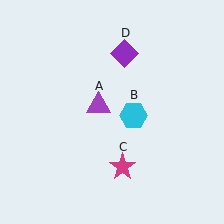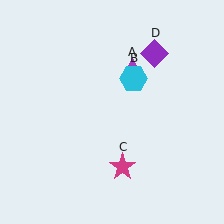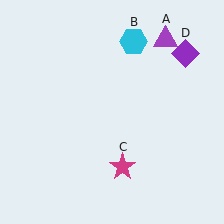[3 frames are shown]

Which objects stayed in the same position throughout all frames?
Magenta star (object C) remained stationary.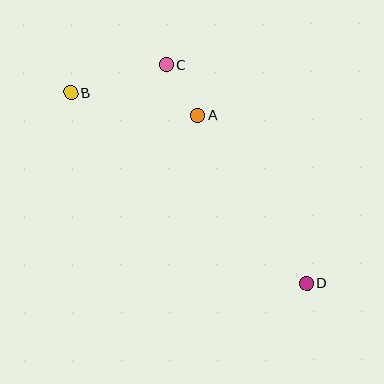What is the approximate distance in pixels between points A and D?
The distance between A and D is approximately 201 pixels.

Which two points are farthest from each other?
Points B and D are farthest from each other.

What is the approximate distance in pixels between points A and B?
The distance between A and B is approximately 128 pixels.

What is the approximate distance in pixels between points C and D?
The distance between C and D is approximately 260 pixels.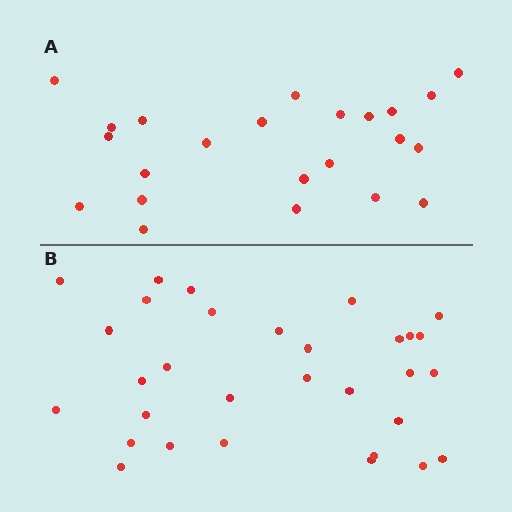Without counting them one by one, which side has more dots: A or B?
Region B (the bottom region) has more dots.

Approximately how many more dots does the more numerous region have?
Region B has roughly 8 or so more dots than region A.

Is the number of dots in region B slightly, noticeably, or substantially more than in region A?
Region B has noticeably more, but not dramatically so. The ratio is roughly 1.3 to 1.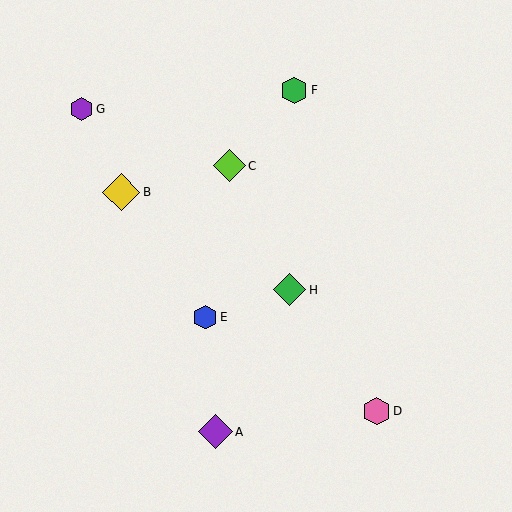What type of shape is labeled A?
Shape A is a purple diamond.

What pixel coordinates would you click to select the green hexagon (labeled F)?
Click at (294, 90) to select the green hexagon F.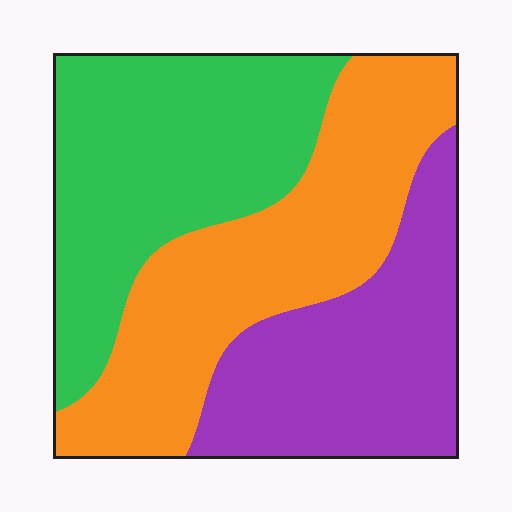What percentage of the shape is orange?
Orange takes up about three eighths (3/8) of the shape.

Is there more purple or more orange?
Orange.